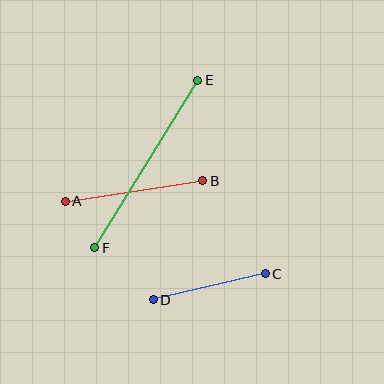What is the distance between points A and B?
The distance is approximately 139 pixels.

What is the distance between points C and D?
The distance is approximately 115 pixels.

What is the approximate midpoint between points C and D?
The midpoint is at approximately (209, 287) pixels.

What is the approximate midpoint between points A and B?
The midpoint is at approximately (134, 191) pixels.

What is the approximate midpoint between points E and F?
The midpoint is at approximately (146, 164) pixels.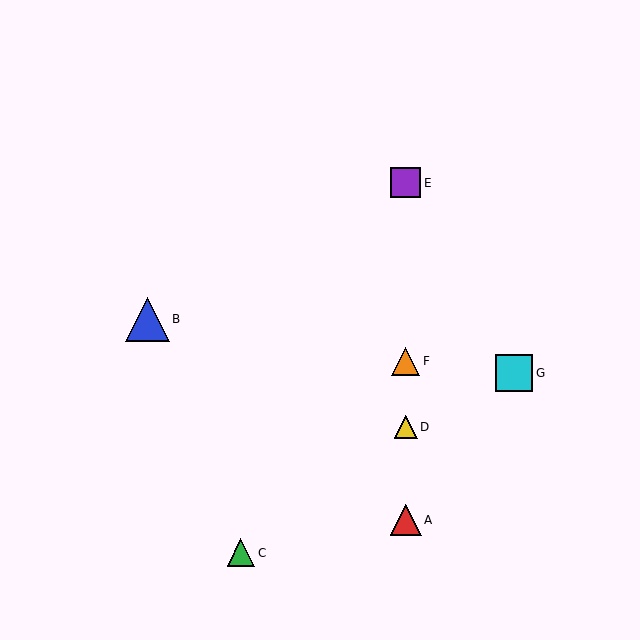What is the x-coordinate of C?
Object C is at x≈241.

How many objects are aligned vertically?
4 objects (A, D, E, F) are aligned vertically.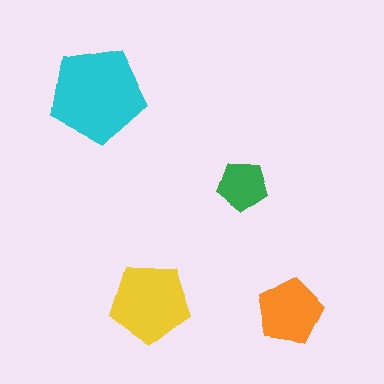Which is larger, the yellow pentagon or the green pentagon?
The yellow one.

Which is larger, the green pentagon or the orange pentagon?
The orange one.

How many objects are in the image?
There are 4 objects in the image.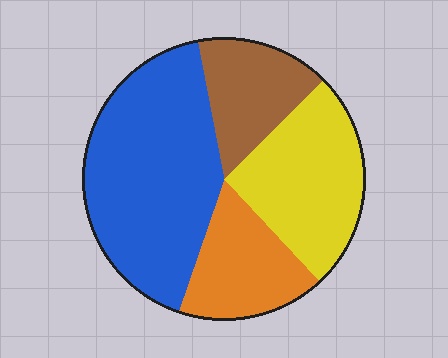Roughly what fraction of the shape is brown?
Brown covers about 15% of the shape.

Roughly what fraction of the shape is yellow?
Yellow covers roughly 25% of the shape.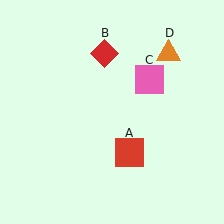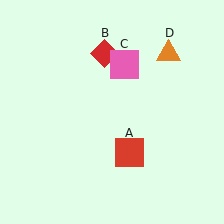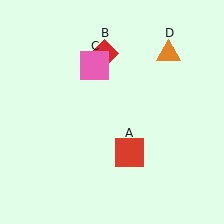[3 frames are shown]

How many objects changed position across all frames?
1 object changed position: pink square (object C).